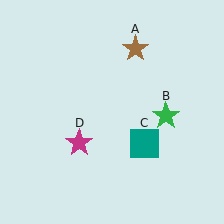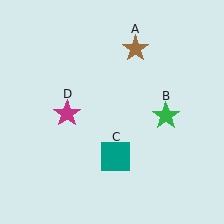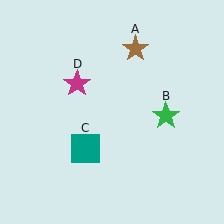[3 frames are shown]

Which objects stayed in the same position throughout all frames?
Brown star (object A) and green star (object B) remained stationary.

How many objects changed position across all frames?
2 objects changed position: teal square (object C), magenta star (object D).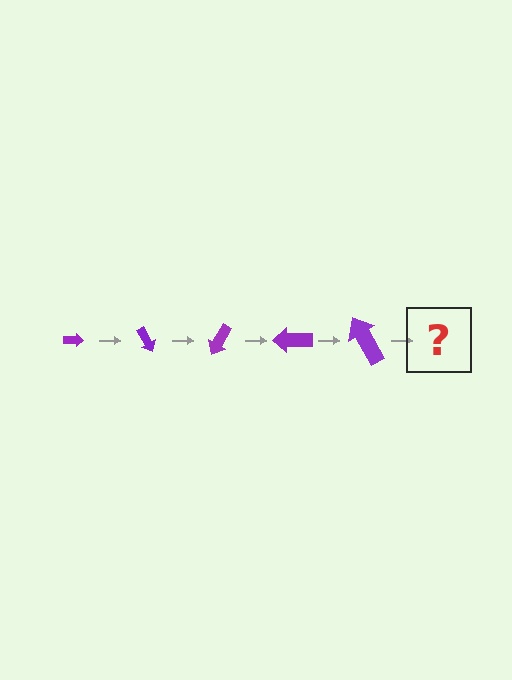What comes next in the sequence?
The next element should be an arrow, larger than the previous one and rotated 300 degrees from the start.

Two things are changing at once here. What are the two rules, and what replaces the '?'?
The two rules are that the arrow grows larger each step and it rotates 60 degrees each step. The '?' should be an arrow, larger than the previous one and rotated 300 degrees from the start.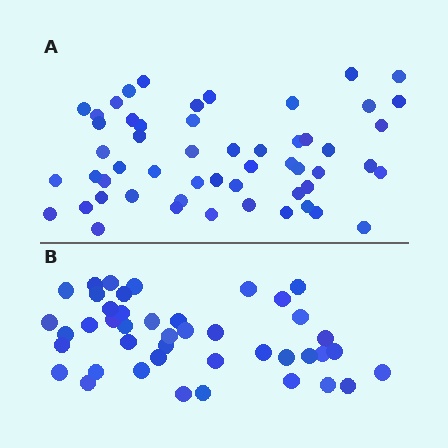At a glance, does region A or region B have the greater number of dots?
Region A (the top region) has more dots.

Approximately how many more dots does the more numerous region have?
Region A has roughly 12 or so more dots than region B.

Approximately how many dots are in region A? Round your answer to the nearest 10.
About 50 dots. (The exact count is 54, which rounds to 50.)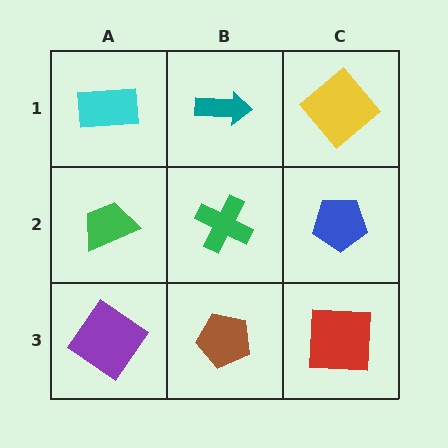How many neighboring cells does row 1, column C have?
2.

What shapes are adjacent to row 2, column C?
A yellow diamond (row 1, column C), a red square (row 3, column C), a green cross (row 2, column B).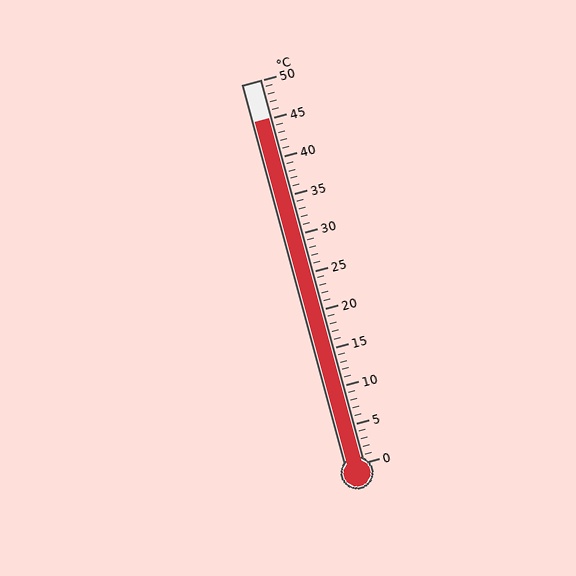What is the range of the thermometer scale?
The thermometer scale ranges from 0°C to 50°C.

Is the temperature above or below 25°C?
The temperature is above 25°C.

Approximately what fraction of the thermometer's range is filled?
The thermometer is filled to approximately 90% of its range.